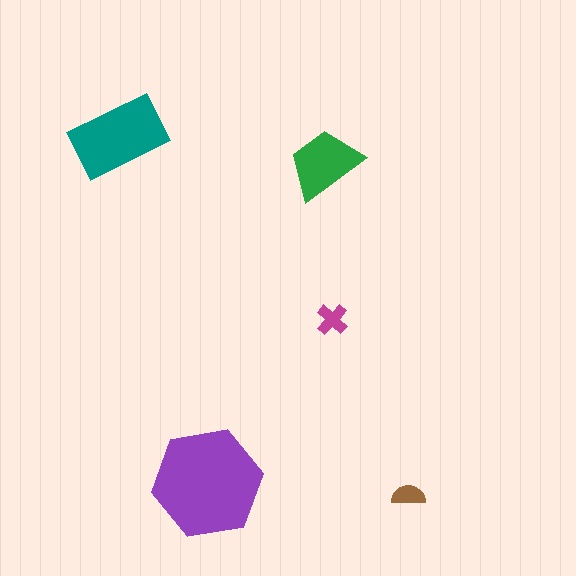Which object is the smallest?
The brown semicircle.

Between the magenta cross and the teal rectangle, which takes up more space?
The teal rectangle.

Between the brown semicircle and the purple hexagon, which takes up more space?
The purple hexagon.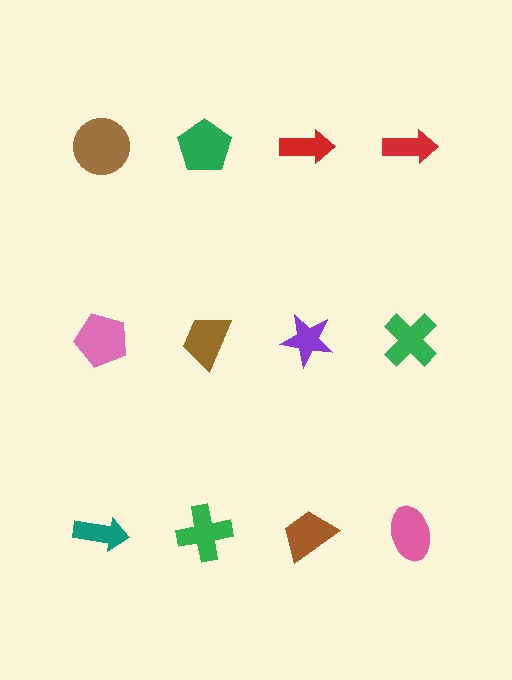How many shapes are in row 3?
4 shapes.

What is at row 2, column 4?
A green cross.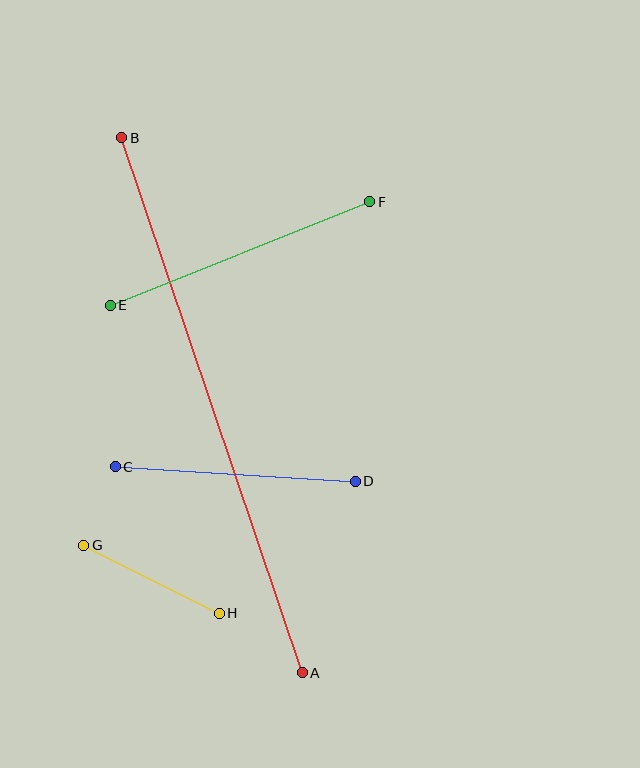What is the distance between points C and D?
The distance is approximately 240 pixels.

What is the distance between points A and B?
The distance is approximately 565 pixels.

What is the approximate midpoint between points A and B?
The midpoint is at approximately (212, 405) pixels.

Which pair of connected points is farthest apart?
Points A and B are farthest apart.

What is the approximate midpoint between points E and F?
The midpoint is at approximately (240, 254) pixels.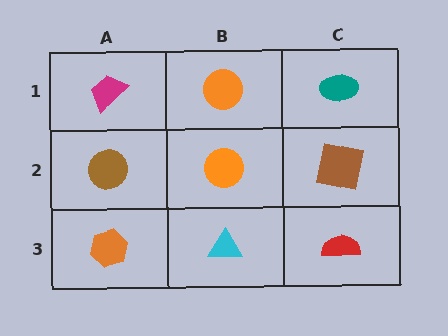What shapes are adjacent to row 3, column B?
An orange circle (row 2, column B), an orange hexagon (row 3, column A), a red semicircle (row 3, column C).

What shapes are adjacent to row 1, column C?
A brown square (row 2, column C), an orange circle (row 1, column B).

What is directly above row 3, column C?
A brown square.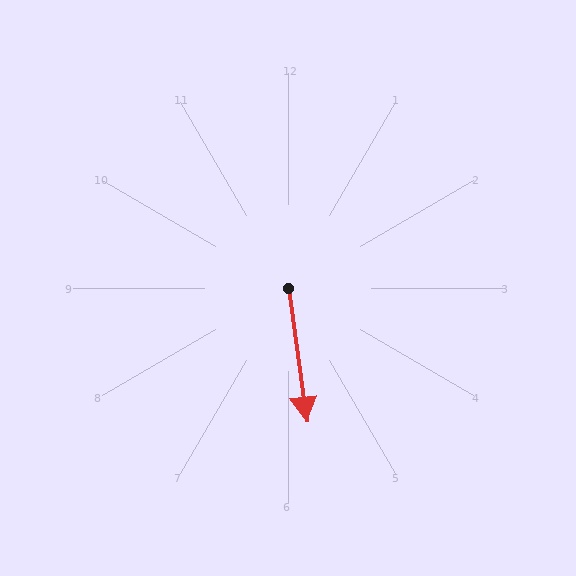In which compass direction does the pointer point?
South.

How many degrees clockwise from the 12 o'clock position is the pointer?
Approximately 172 degrees.